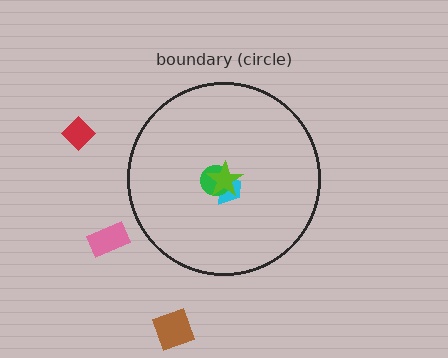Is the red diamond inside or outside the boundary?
Outside.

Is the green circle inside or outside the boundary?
Inside.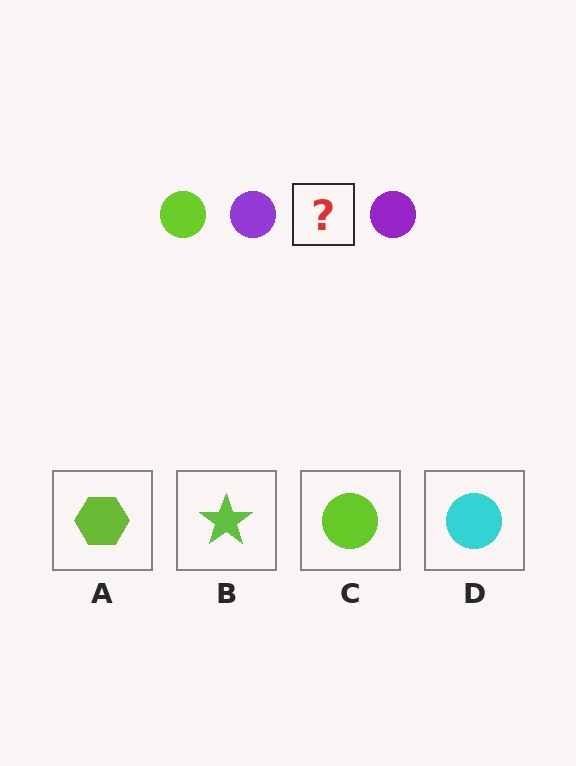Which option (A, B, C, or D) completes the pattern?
C.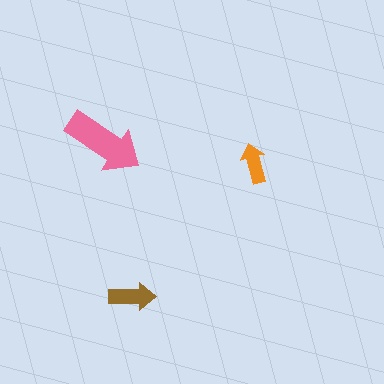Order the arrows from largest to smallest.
the pink one, the brown one, the orange one.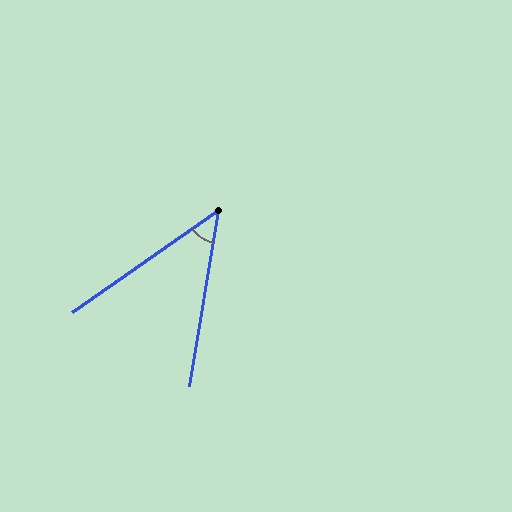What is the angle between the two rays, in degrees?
Approximately 46 degrees.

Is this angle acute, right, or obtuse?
It is acute.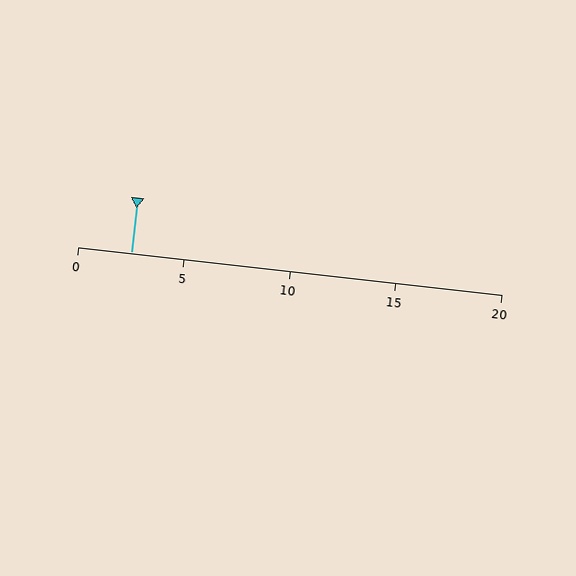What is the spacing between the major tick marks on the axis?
The major ticks are spaced 5 apart.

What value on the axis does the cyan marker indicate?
The marker indicates approximately 2.5.